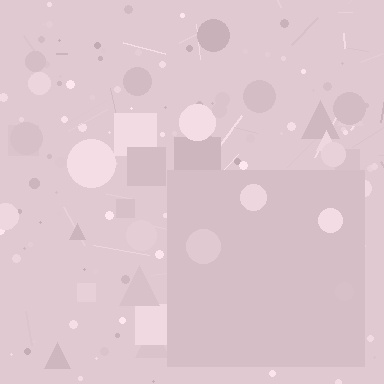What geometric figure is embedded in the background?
A square is embedded in the background.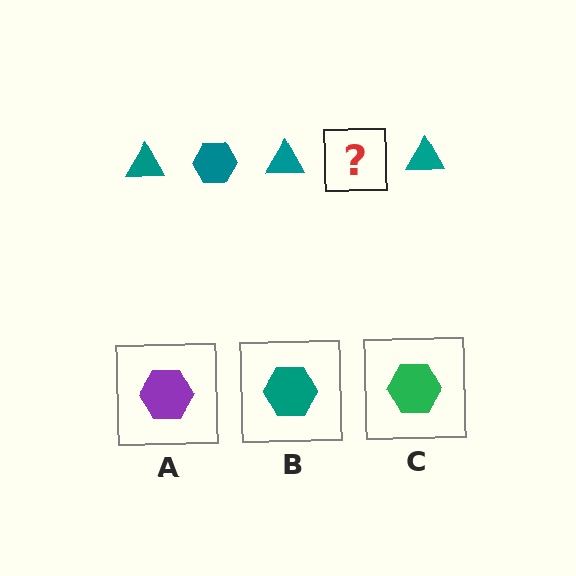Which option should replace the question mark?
Option B.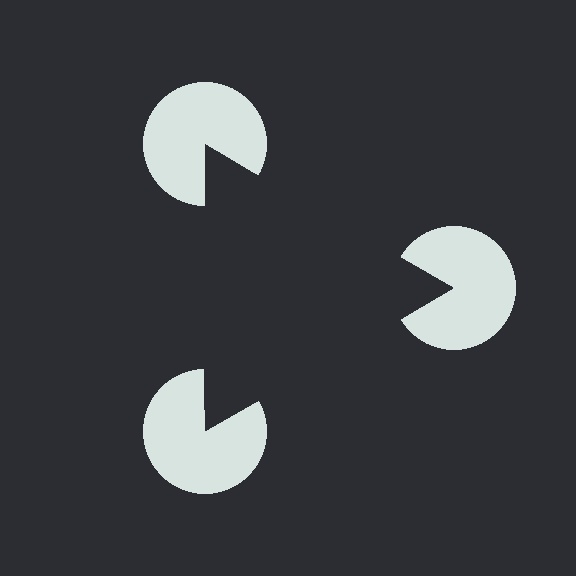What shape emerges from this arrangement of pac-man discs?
An illusory triangle — its edges are inferred from the aligned wedge cuts in the pac-man discs, not physically drawn.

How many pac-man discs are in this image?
There are 3 — one at each vertex of the illusory triangle.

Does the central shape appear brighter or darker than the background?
It typically appears slightly darker than the background, even though no actual brightness change is drawn.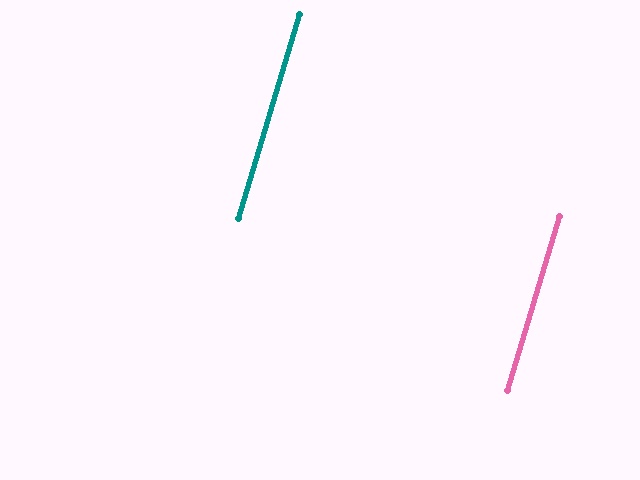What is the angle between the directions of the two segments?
Approximately 0 degrees.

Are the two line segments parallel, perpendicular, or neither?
Parallel — their directions differ by only 0.2°.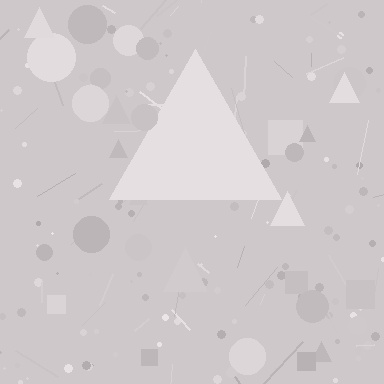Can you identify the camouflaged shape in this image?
The camouflaged shape is a triangle.